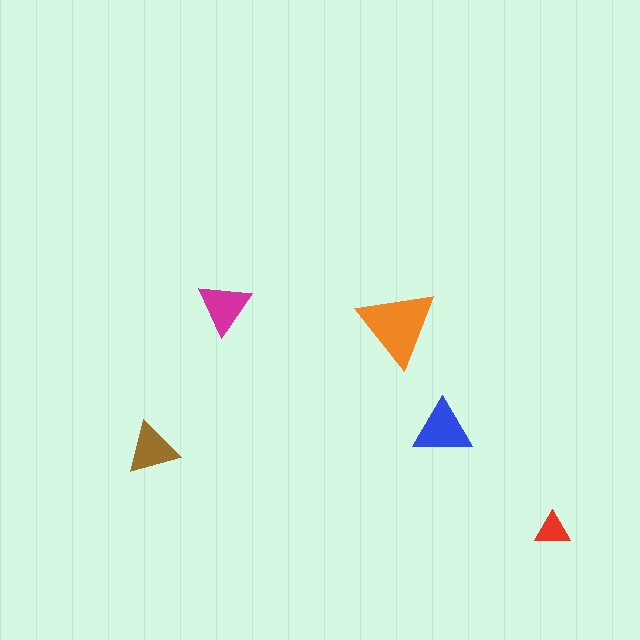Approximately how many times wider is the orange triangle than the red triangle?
About 2 times wider.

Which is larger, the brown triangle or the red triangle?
The brown one.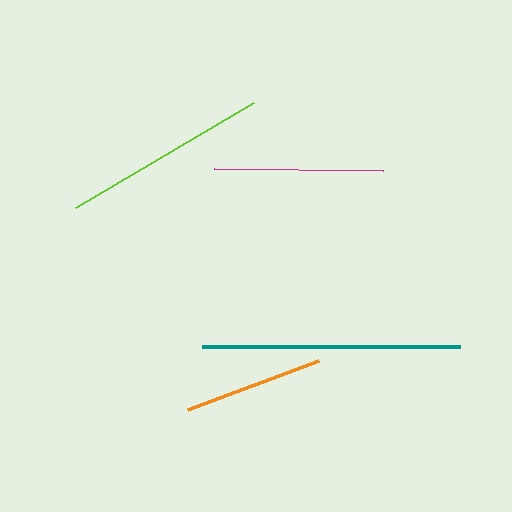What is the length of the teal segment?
The teal segment is approximately 259 pixels long.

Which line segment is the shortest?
The orange line is the shortest at approximately 140 pixels.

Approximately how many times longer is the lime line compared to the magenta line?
The lime line is approximately 1.2 times the length of the magenta line.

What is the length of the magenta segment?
The magenta segment is approximately 169 pixels long.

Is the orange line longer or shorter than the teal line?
The teal line is longer than the orange line.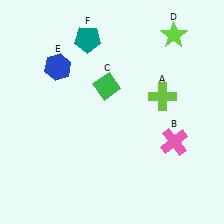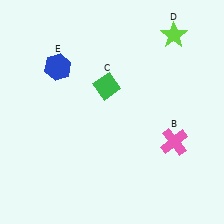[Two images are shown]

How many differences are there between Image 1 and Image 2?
There are 2 differences between the two images.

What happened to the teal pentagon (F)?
The teal pentagon (F) was removed in Image 2. It was in the top-left area of Image 1.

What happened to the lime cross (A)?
The lime cross (A) was removed in Image 2. It was in the top-right area of Image 1.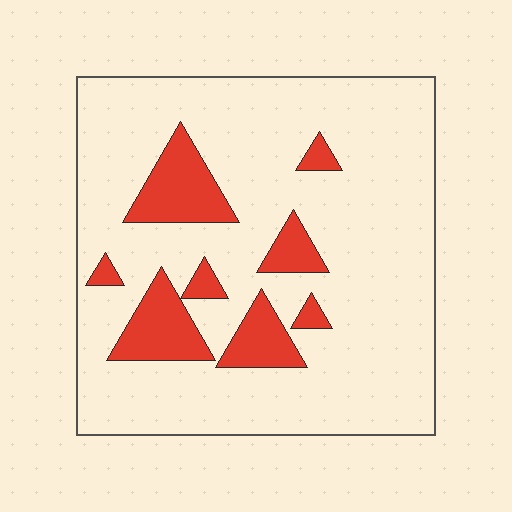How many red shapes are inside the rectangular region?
8.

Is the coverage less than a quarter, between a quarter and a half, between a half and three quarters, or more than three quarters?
Less than a quarter.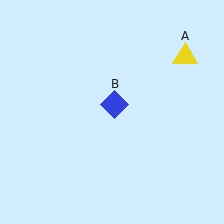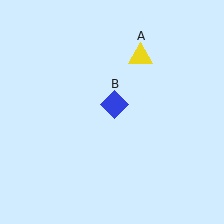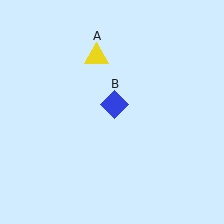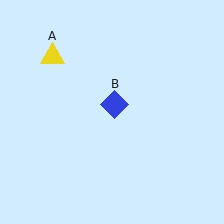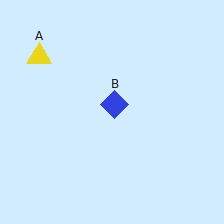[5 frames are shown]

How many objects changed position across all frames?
1 object changed position: yellow triangle (object A).